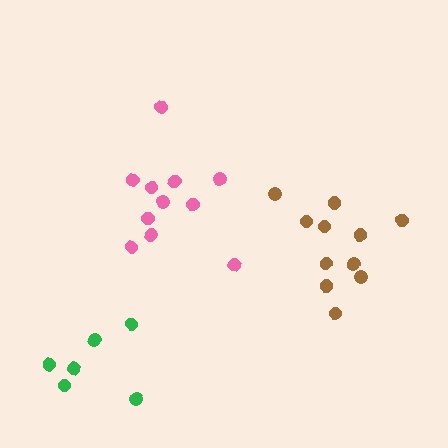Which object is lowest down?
The green cluster is bottommost.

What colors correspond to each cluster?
The clusters are colored: pink, brown, green.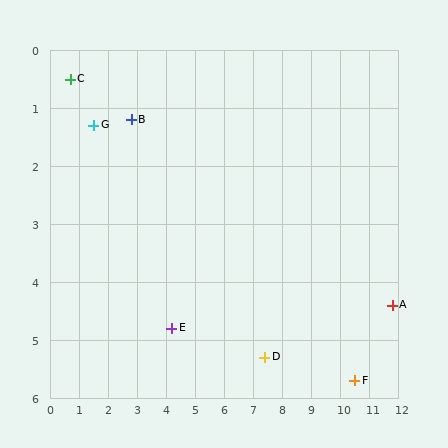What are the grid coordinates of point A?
Point A is at approximately (11.8, 4.4).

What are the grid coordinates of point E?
Point E is at approximately (4.2, 4.8).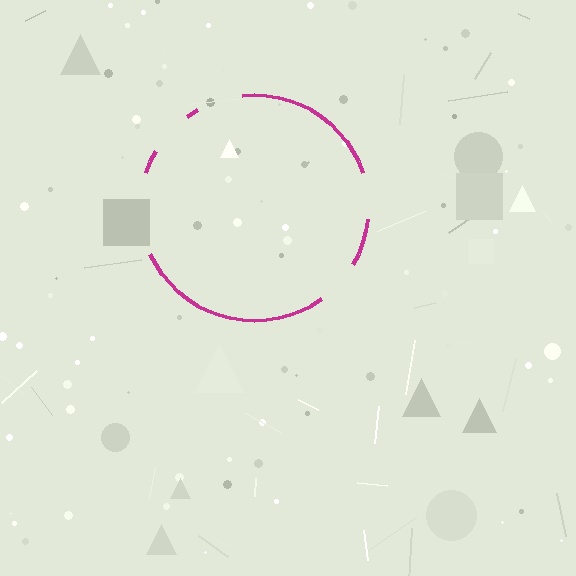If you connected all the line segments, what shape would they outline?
They would outline a circle.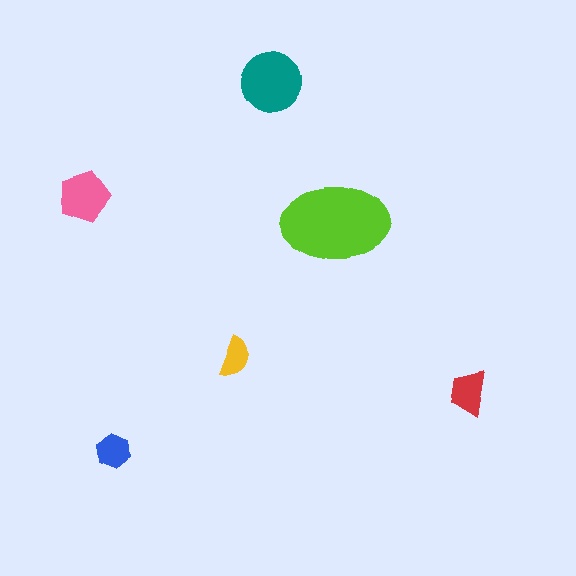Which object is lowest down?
The blue hexagon is bottommost.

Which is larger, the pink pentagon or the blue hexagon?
The pink pentagon.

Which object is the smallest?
The yellow semicircle.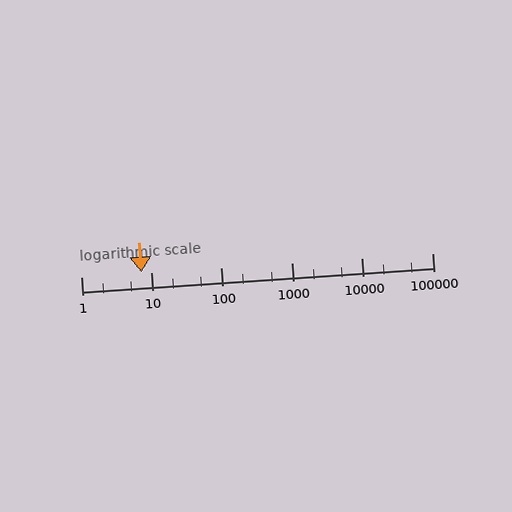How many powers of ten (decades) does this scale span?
The scale spans 5 decades, from 1 to 100000.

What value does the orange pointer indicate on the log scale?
The pointer indicates approximately 7.2.